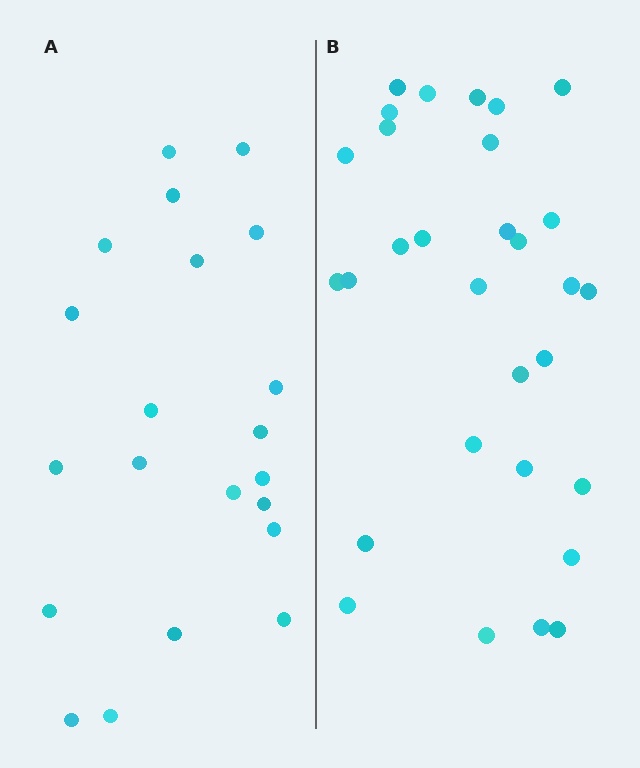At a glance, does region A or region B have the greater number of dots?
Region B (the right region) has more dots.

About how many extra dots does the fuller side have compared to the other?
Region B has roughly 8 or so more dots than region A.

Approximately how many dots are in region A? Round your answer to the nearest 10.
About 20 dots. (The exact count is 21, which rounds to 20.)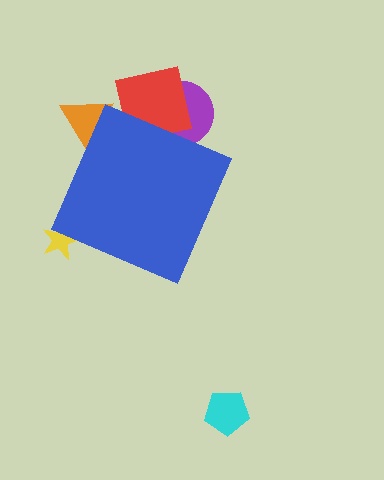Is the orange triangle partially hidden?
Yes, the orange triangle is partially hidden behind the blue diamond.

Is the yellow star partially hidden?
Yes, the yellow star is partially hidden behind the blue diamond.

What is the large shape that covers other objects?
A blue diamond.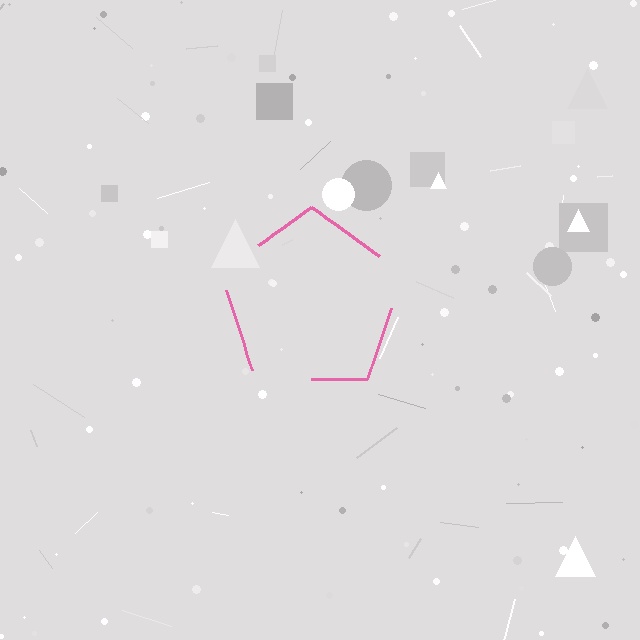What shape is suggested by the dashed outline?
The dashed outline suggests a pentagon.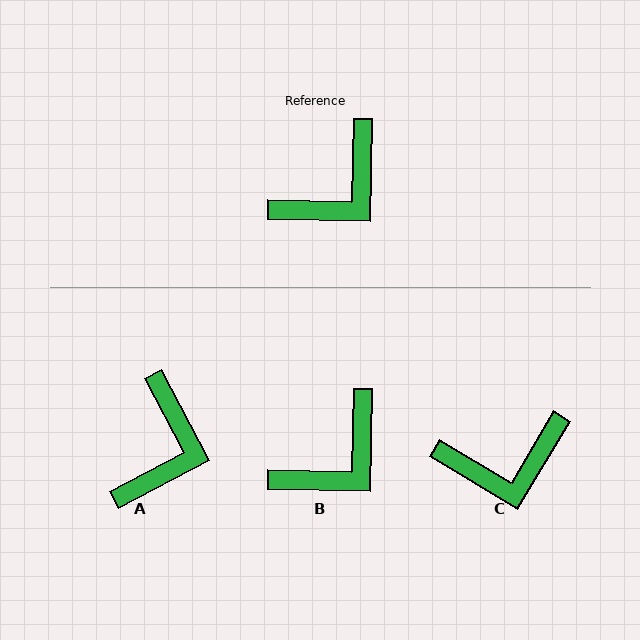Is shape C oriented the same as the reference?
No, it is off by about 29 degrees.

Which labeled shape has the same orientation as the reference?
B.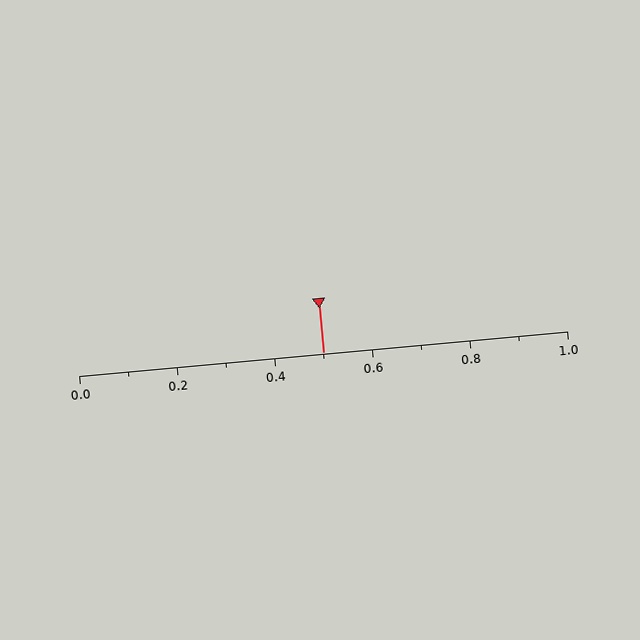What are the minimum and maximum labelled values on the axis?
The axis runs from 0.0 to 1.0.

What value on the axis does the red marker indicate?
The marker indicates approximately 0.5.